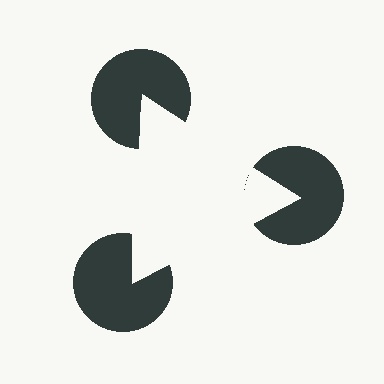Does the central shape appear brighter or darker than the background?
It typically appears slightly brighter than the background, even though no actual brightness change is drawn.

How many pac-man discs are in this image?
There are 3 — one at each vertex of the illusory triangle.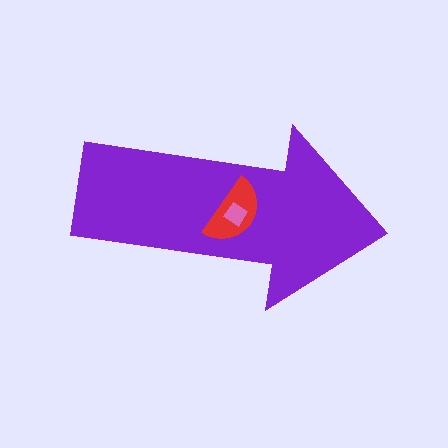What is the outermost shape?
The purple arrow.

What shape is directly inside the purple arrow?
The red semicircle.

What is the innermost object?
The pink diamond.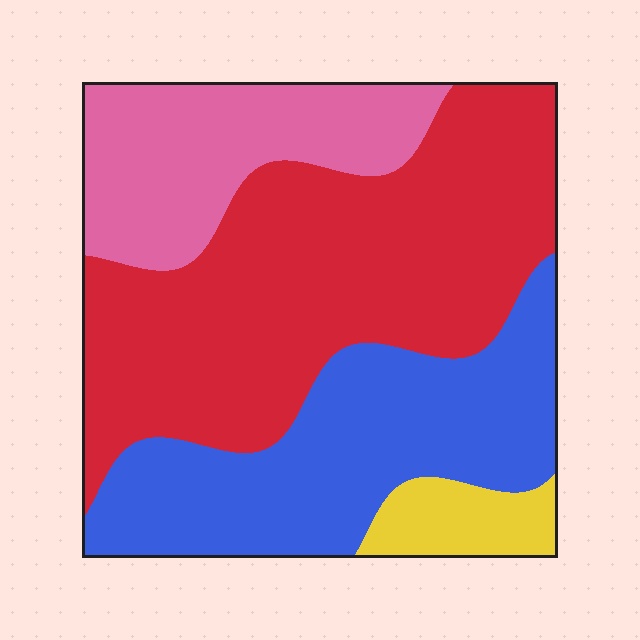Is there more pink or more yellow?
Pink.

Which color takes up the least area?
Yellow, at roughly 5%.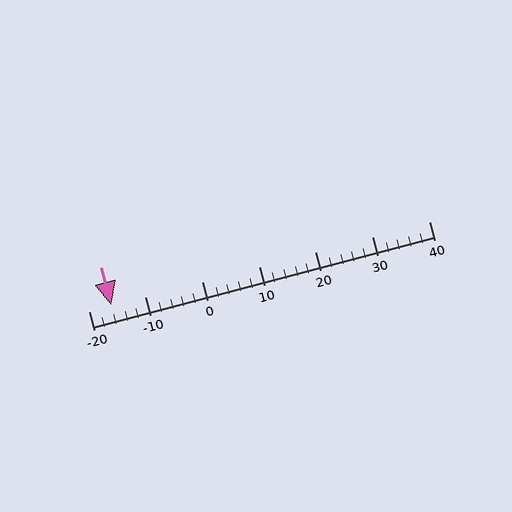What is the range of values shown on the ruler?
The ruler shows values from -20 to 40.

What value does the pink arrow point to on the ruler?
The pink arrow points to approximately -16.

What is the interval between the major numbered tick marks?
The major tick marks are spaced 10 units apart.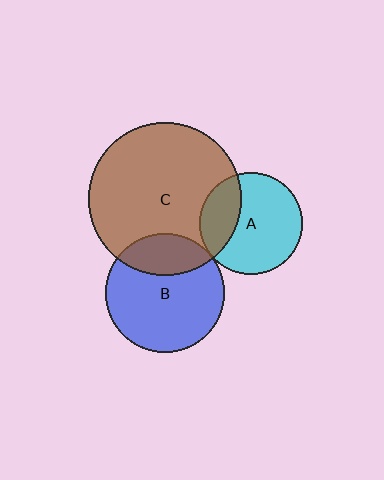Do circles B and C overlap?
Yes.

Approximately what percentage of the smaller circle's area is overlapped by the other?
Approximately 25%.